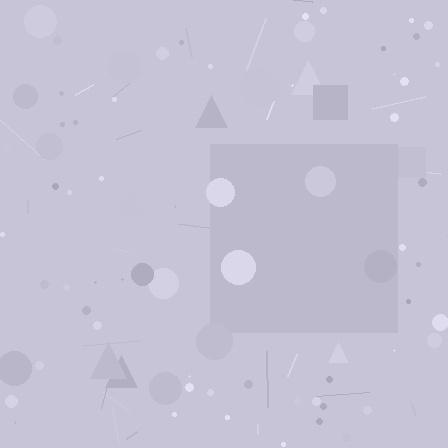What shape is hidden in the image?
A square is hidden in the image.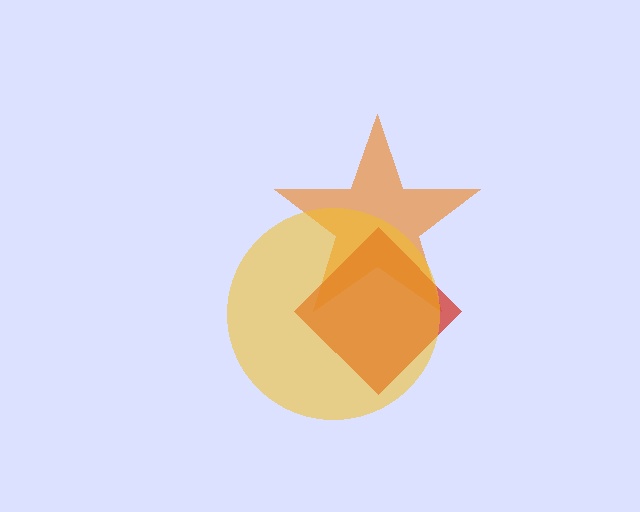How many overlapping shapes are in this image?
There are 3 overlapping shapes in the image.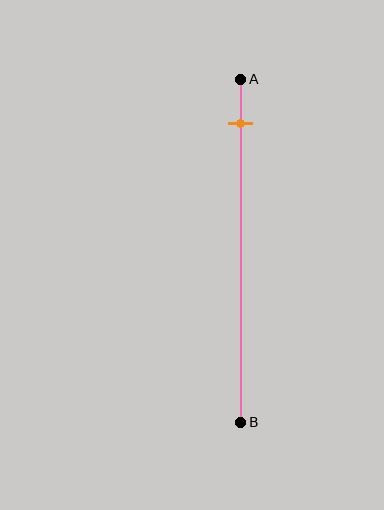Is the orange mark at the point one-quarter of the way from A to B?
No, the mark is at about 15% from A, not at the 25% one-quarter point.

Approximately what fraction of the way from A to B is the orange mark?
The orange mark is approximately 15% of the way from A to B.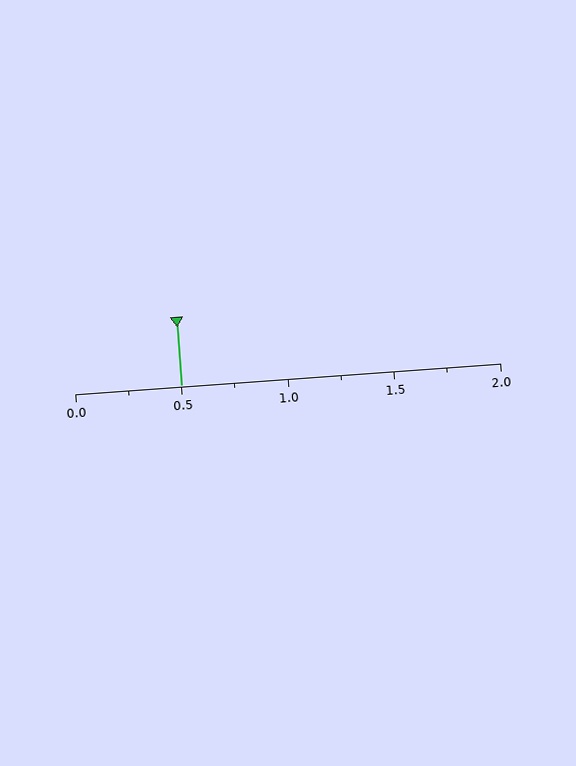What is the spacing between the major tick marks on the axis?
The major ticks are spaced 0.5 apart.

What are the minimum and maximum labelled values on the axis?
The axis runs from 0.0 to 2.0.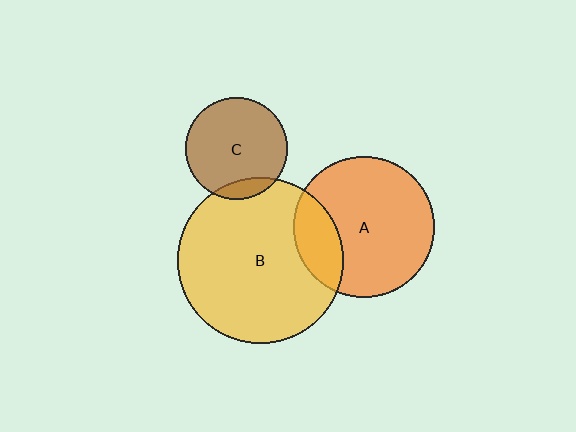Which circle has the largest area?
Circle B (yellow).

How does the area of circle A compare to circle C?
Approximately 1.9 times.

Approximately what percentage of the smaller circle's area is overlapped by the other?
Approximately 10%.